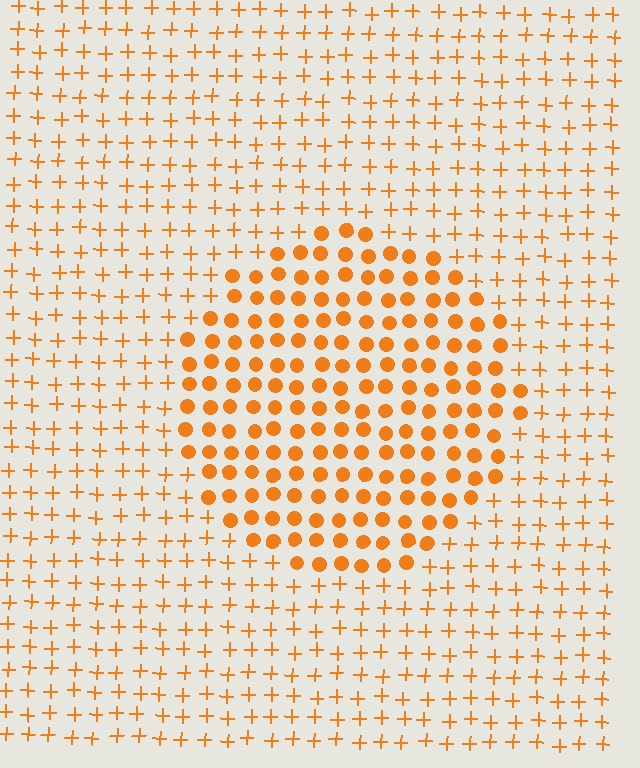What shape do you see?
I see a circle.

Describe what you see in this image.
The image is filled with small orange elements arranged in a uniform grid. A circle-shaped region contains circles, while the surrounding area contains plus signs. The boundary is defined purely by the change in element shape.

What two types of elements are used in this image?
The image uses circles inside the circle region and plus signs outside it.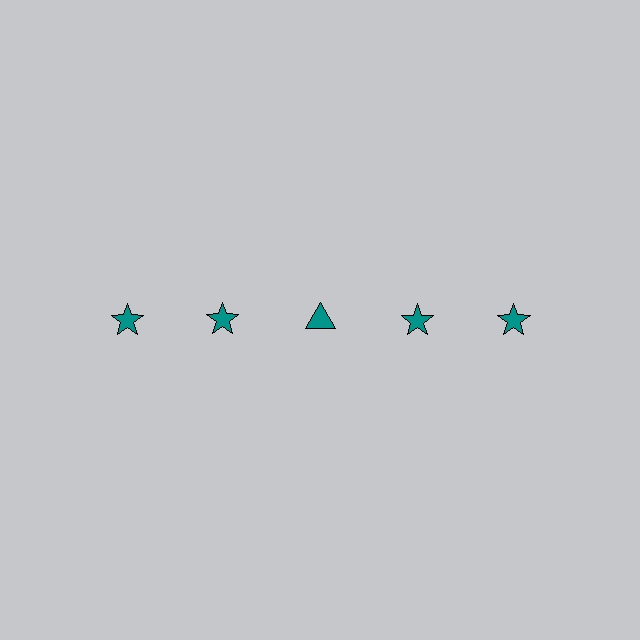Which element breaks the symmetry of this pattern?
The teal triangle in the top row, center column breaks the symmetry. All other shapes are teal stars.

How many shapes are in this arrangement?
There are 5 shapes arranged in a grid pattern.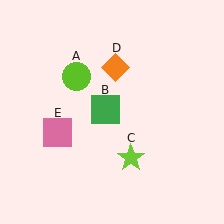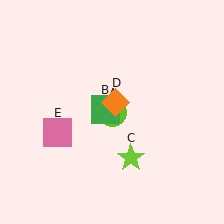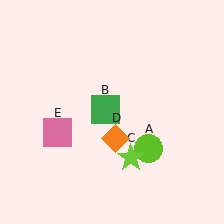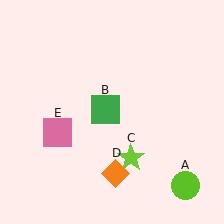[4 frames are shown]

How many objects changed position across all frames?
2 objects changed position: lime circle (object A), orange diamond (object D).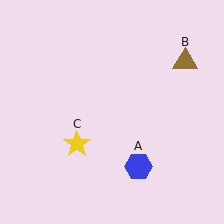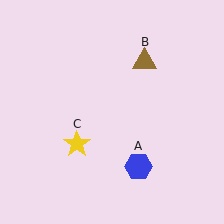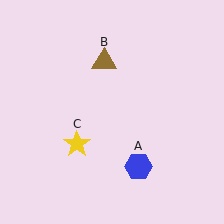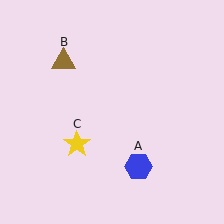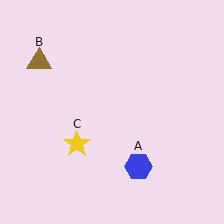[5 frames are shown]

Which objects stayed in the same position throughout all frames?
Blue hexagon (object A) and yellow star (object C) remained stationary.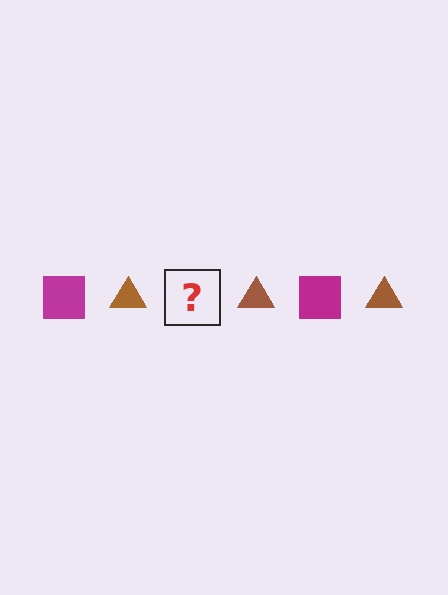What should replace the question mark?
The question mark should be replaced with a magenta square.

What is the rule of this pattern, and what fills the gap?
The rule is that the pattern alternates between magenta square and brown triangle. The gap should be filled with a magenta square.